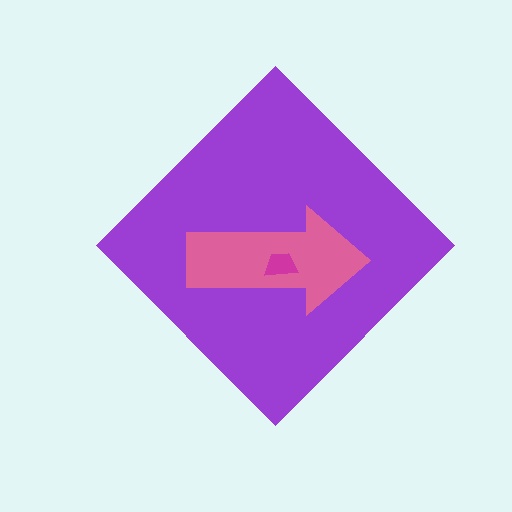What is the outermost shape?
The purple diamond.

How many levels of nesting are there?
3.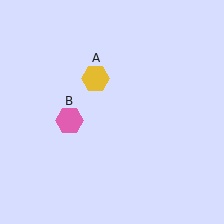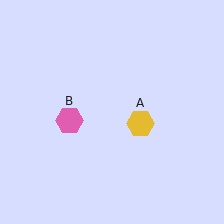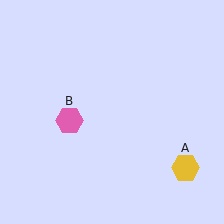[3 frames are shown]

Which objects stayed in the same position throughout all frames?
Pink hexagon (object B) remained stationary.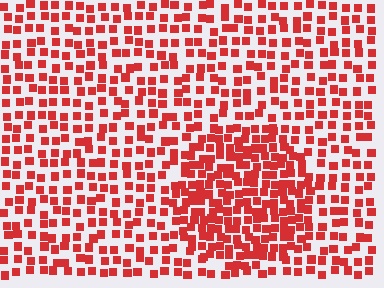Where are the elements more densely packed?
The elements are more densely packed inside the circle boundary.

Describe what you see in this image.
The image contains small red elements arranged at two different densities. A circle-shaped region is visible where the elements are more densely packed than the surrounding area.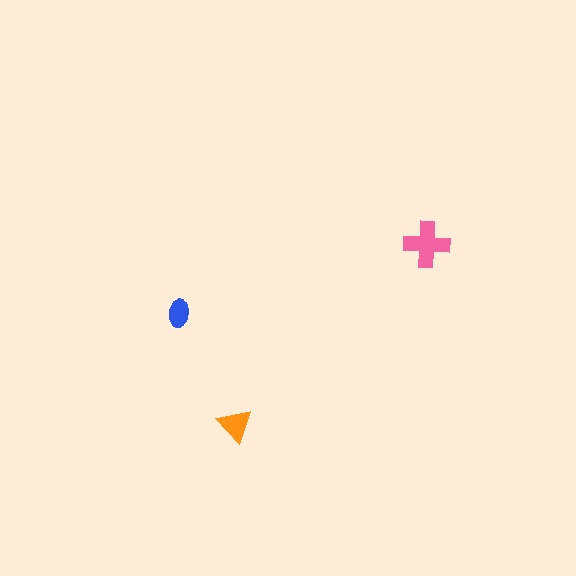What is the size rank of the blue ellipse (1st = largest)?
3rd.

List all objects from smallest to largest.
The blue ellipse, the orange triangle, the pink cross.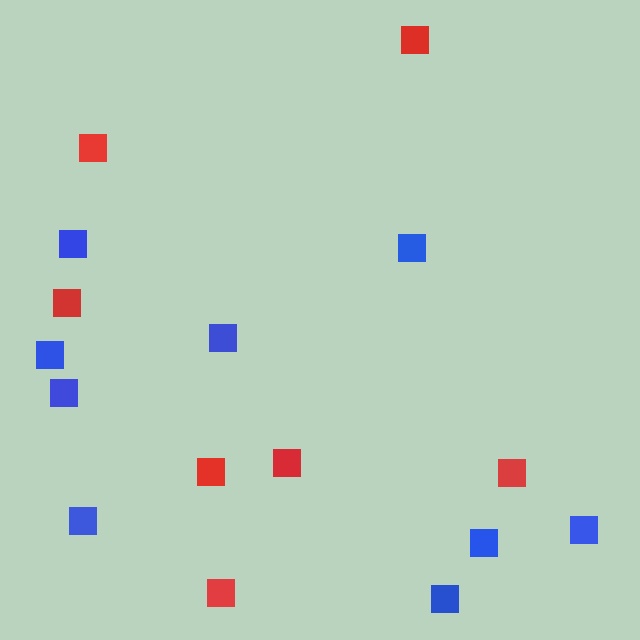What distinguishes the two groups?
There are 2 groups: one group of red squares (7) and one group of blue squares (9).